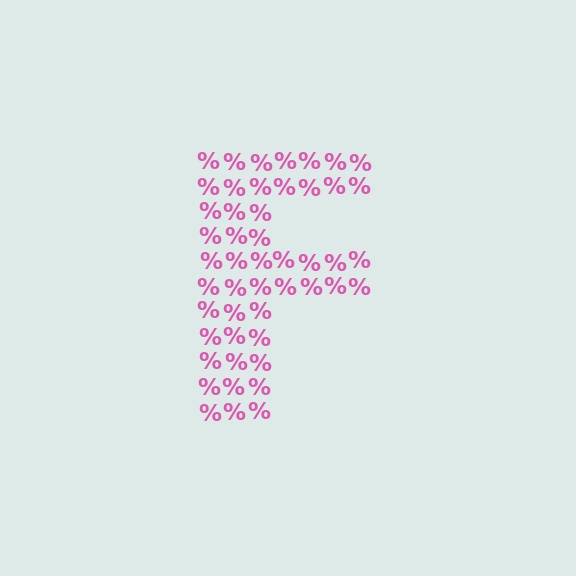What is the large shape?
The large shape is the letter F.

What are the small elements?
The small elements are percent signs.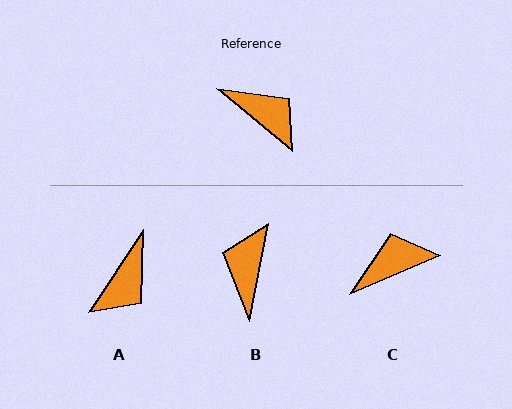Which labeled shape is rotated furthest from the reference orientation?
B, about 119 degrees away.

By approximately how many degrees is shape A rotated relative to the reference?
Approximately 84 degrees clockwise.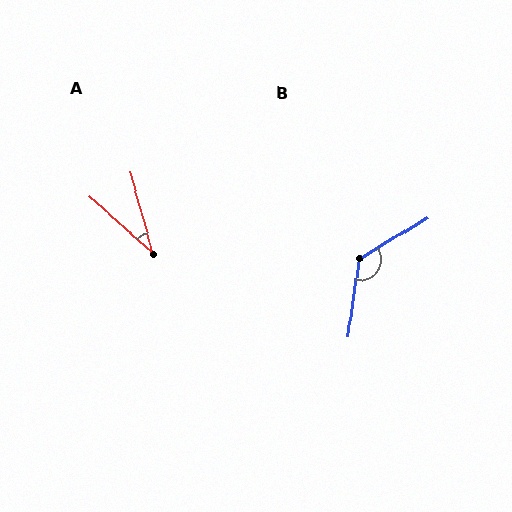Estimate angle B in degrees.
Approximately 129 degrees.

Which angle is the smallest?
A, at approximately 33 degrees.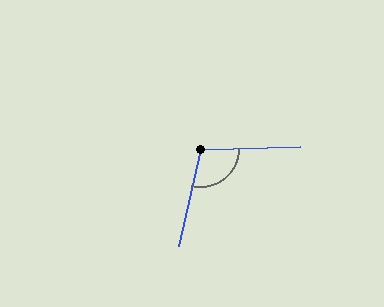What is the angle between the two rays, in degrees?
Approximately 104 degrees.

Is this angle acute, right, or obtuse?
It is obtuse.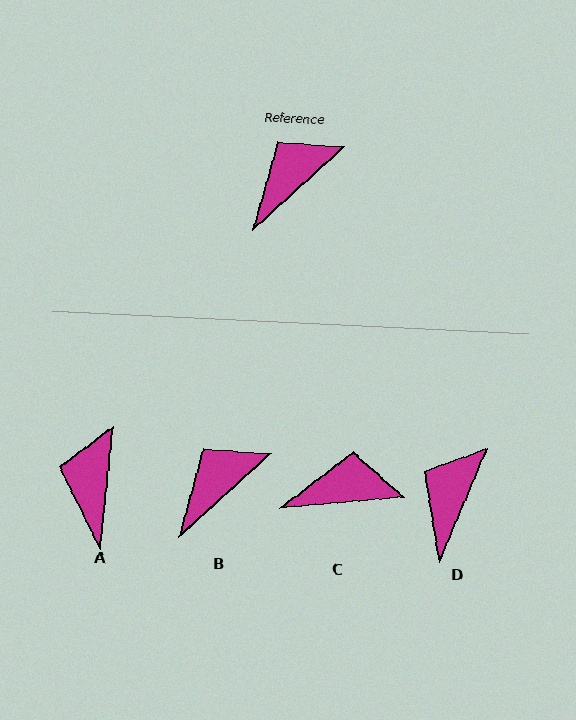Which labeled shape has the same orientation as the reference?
B.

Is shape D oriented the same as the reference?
No, it is off by about 25 degrees.